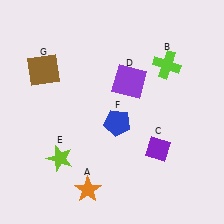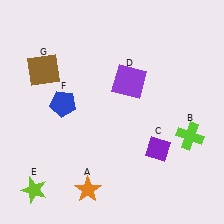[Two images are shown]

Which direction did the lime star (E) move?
The lime star (E) moved down.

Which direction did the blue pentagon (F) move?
The blue pentagon (F) moved left.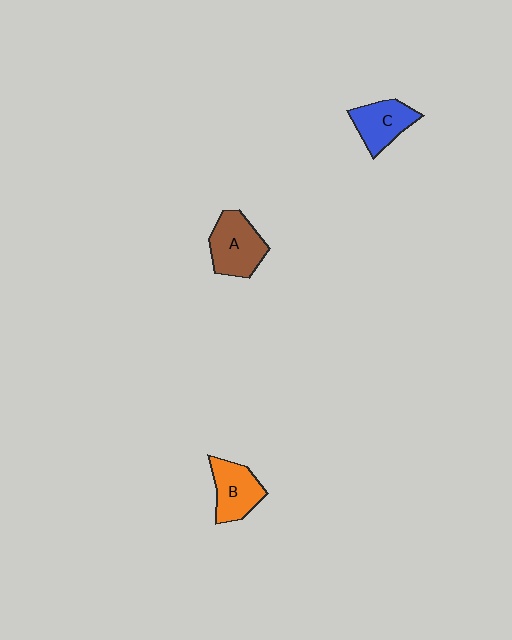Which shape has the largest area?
Shape A (brown).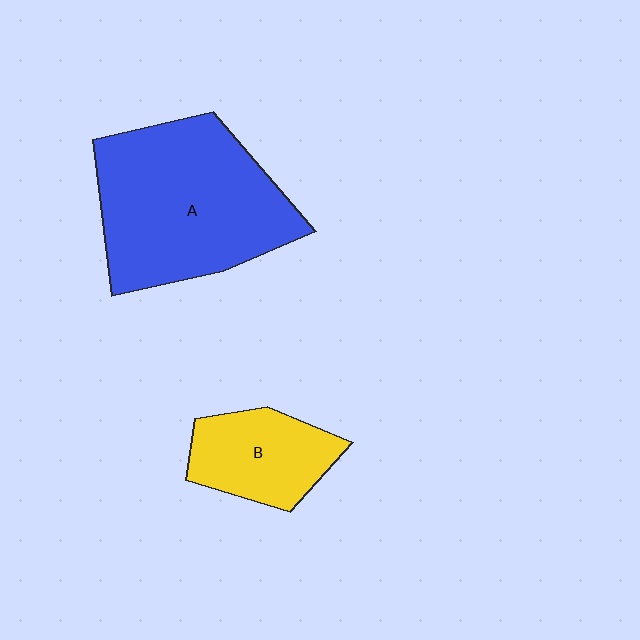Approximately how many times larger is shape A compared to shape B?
Approximately 2.3 times.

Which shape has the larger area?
Shape A (blue).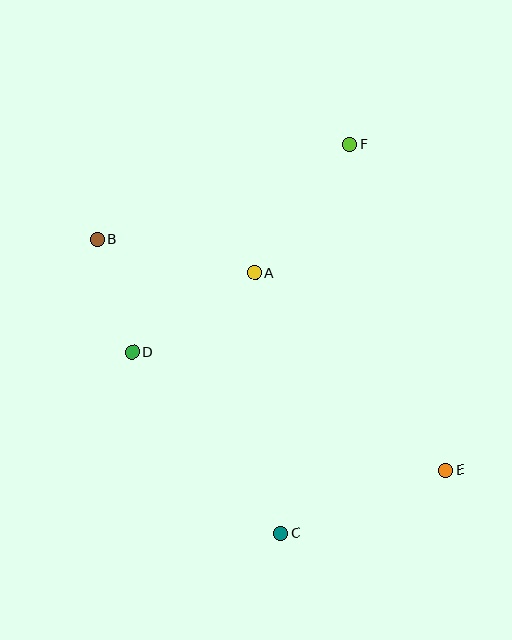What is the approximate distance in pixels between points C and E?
The distance between C and E is approximately 177 pixels.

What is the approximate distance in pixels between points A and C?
The distance between A and C is approximately 261 pixels.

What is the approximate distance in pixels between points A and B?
The distance between A and B is approximately 161 pixels.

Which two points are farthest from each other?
Points B and E are farthest from each other.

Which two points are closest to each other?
Points B and D are closest to each other.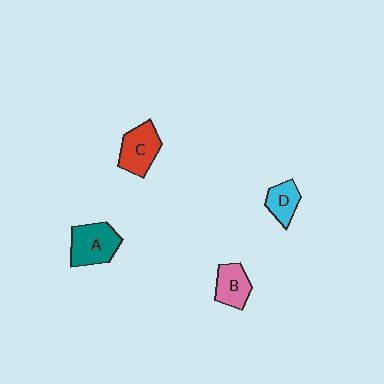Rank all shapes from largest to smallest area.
From largest to smallest: A (teal), C (red), B (pink), D (cyan).